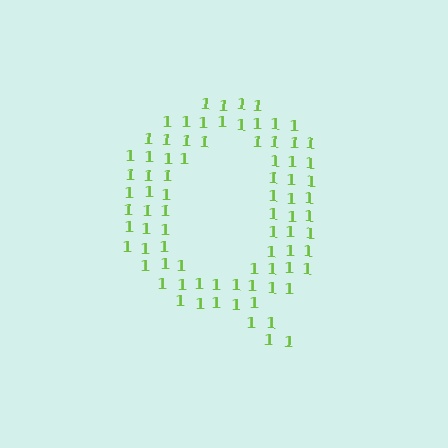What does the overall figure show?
The overall figure shows the letter Q.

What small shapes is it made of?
It is made of small digit 1's.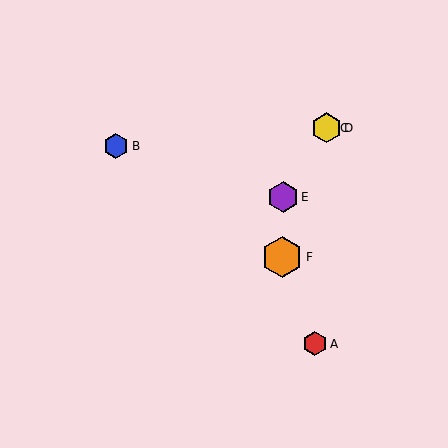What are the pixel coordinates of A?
Object A is at (315, 344).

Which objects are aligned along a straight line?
Objects C, D, E are aligned along a straight line.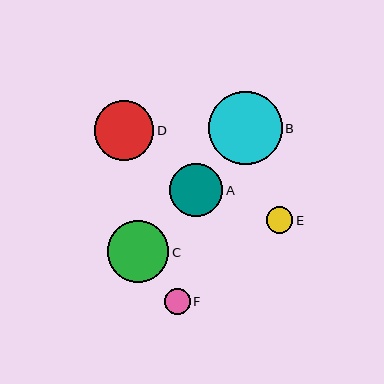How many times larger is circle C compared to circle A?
Circle C is approximately 1.2 times the size of circle A.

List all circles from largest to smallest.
From largest to smallest: B, C, D, A, E, F.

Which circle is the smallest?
Circle F is the smallest with a size of approximately 26 pixels.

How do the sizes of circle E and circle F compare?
Circle E and circle F are approximately the same size.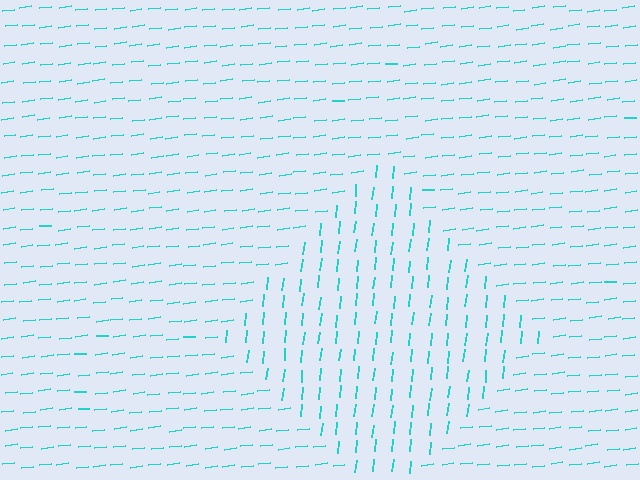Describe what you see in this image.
The image is filled with small cyan line segments. A diamond region in the image has lines oriented differently from the surrounding lines, creating a visible texture boundary.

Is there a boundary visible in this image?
Yes, there is a texture boundary formed by a change in line orientation.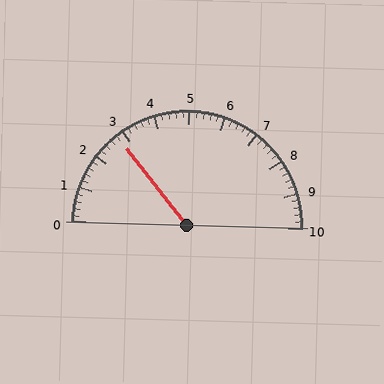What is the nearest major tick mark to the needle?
The nearest major tick mark is 3.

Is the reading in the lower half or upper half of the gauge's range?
The reading is in the lower half of the range (0 to 10).